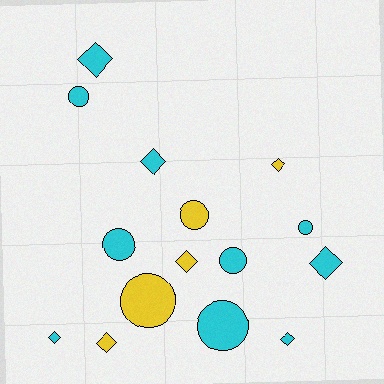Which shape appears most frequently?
Diamond, with 8 objects.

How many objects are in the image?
There are 15 objects.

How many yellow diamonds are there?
There are 3 yellow diamonds.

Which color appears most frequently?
Cyan, with 10 objects.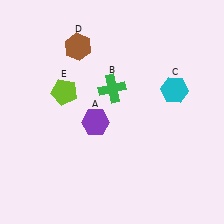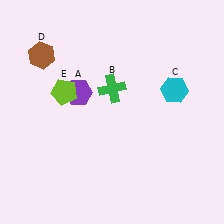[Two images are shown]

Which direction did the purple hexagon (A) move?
The purple hexagon (A) moved up.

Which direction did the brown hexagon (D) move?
The brown hexagon (D) moved left.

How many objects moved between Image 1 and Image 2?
2 objects moved between the two images.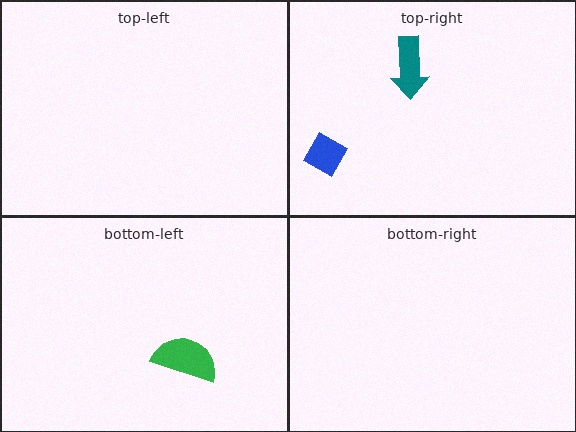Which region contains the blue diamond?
The top-right region.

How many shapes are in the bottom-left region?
1.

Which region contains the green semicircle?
The bottom-left region.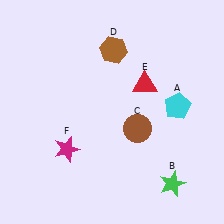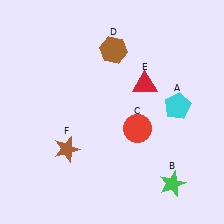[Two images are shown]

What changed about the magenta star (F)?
In Image 1, F is magenta. In Image 2, it changed to brown.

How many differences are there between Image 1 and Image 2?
There are 2 differences between the two images.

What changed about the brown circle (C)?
In Image 1, C is brown. In Image 2, it changed to red.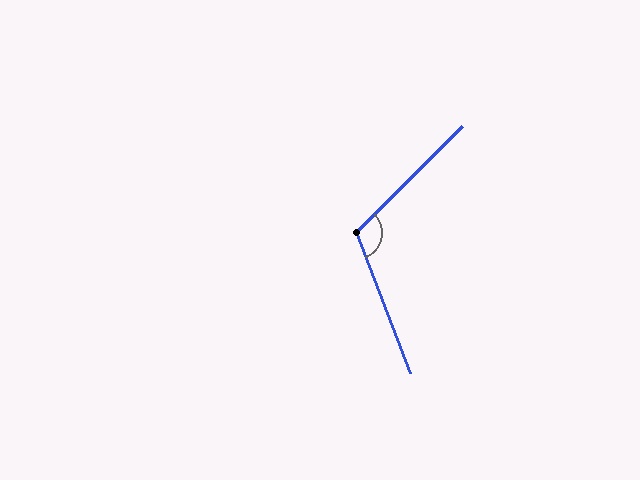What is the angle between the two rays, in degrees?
Approximately 114 degrees.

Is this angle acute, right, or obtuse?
It is obtuse.